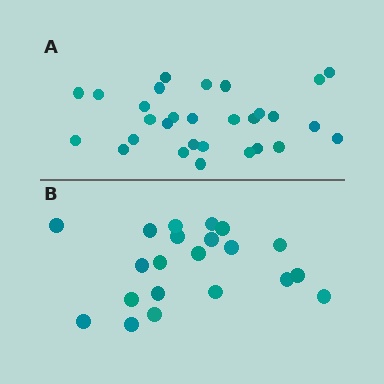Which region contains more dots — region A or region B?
Region A (the top region) has more dots.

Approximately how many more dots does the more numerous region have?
Region A has roughly 8 or so more dots than region B.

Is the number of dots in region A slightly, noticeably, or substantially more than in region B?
Region A has noticeably more, but not dramatically so. The ratio is roughly 1.4 to 1.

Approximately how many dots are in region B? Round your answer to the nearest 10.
About 20 dots. (The exact count is 21, which rounds to 20.)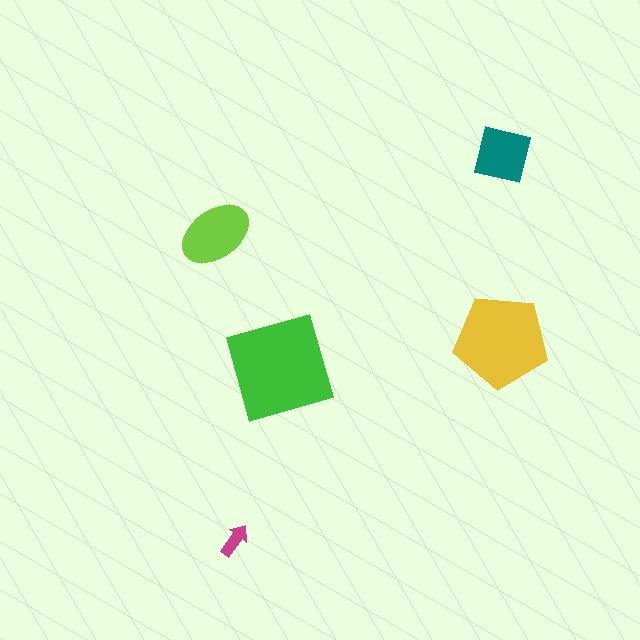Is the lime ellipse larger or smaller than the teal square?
Larger.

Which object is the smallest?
The magenta arrow.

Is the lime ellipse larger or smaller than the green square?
Smaller.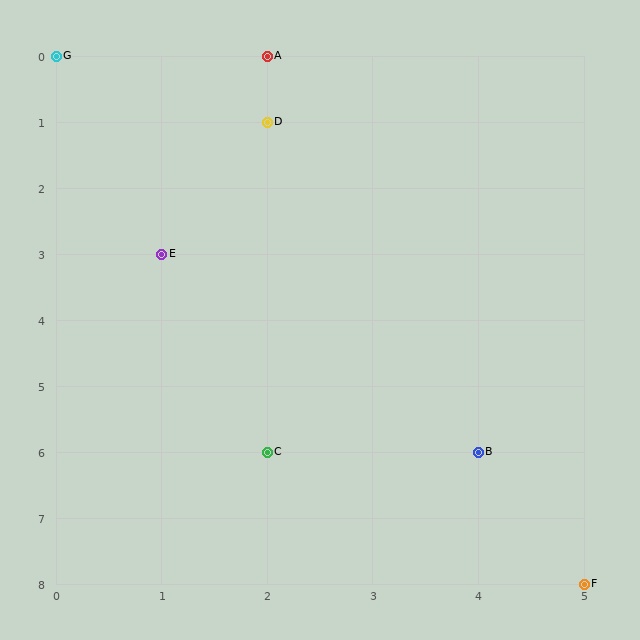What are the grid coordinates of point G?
Point G is at grid coordinates (0, 0).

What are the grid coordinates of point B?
Point B is at grid coordinates (4, 6).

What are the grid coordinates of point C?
Point C is at grid coordinates (2, 6).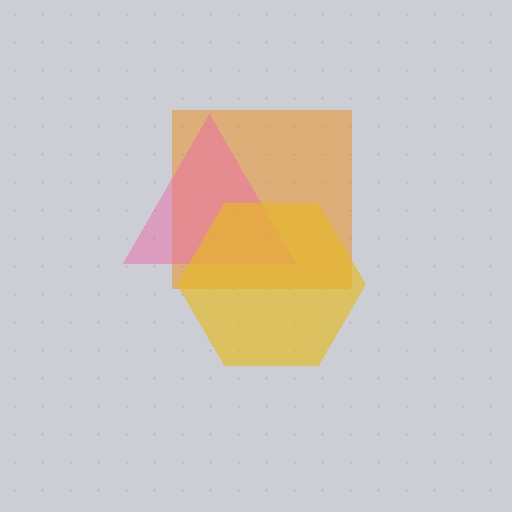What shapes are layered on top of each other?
The layered shapes are: an orange square, a pink triangle, a yellow hexagon.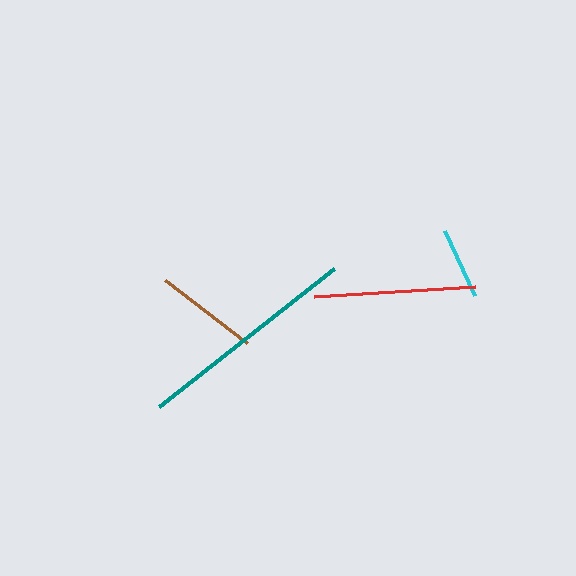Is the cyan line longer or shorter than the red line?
The red line is longer than the cyan line.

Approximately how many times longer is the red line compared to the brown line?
The red line is approximately 1.6 times the length of the brown line.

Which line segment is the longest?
The teal line is the longest at approximately 223 pixels.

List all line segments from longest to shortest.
From longest to shortest: teal, red, brown, cyan.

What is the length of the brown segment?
The brown segment is approximately 103 pixels long.